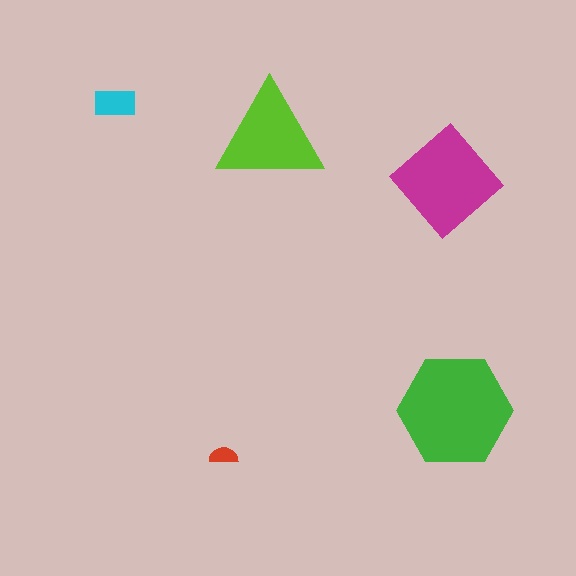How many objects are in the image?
There are 5 objects in the image.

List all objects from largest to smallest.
The green hexagon, the magenta diamond, the lime triangle, the cyan rectangle, the red semicircle.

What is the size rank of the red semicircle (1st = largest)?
5th.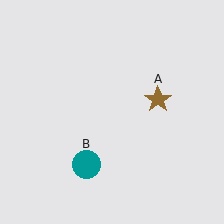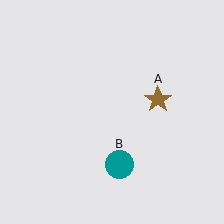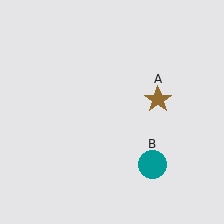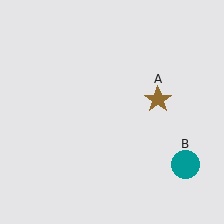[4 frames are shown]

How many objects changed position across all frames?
1 object changed position: teal circle (object B).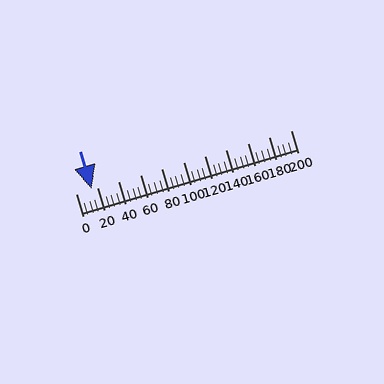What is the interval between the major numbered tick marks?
The major tick marks are spaced 20 units apart.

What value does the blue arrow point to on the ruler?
The blue arrow points to approximately 15.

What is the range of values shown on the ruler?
The ruler shows values from 0 to 200.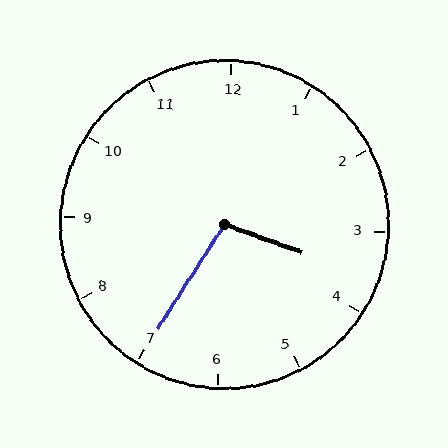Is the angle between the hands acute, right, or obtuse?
It is obtuse.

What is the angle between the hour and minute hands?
Approximately 102 degrees.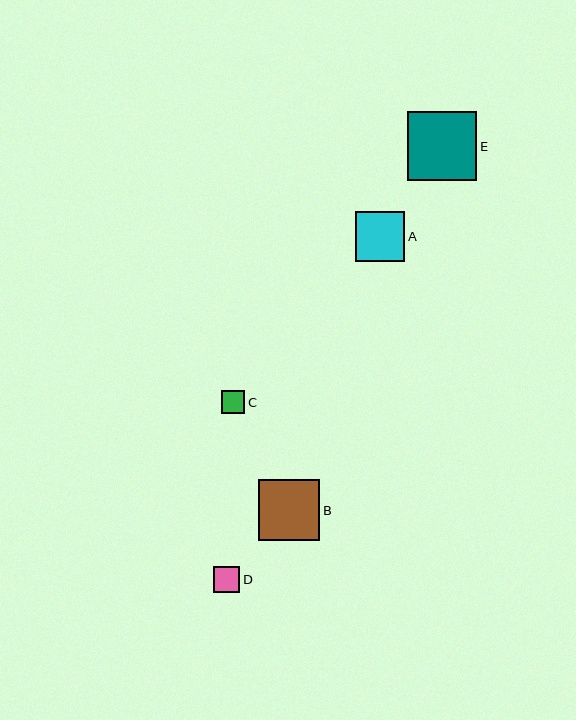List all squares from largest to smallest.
From largest to smallest: E, B, A, D, C.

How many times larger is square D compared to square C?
Square D is approximately 1.1 times the size of square C.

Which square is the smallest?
Square C is the smallest with a size of approximately 23 pixels.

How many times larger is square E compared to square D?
Square E is approximately 2.6 times the size of square D.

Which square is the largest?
Square E is the largest with a size of approximately 69 pixels.